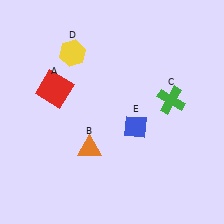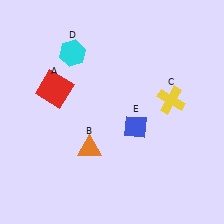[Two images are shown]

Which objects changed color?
C changed from green to yellow. D changed from yellow to cyan.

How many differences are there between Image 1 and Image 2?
There are 2 differences between the two images.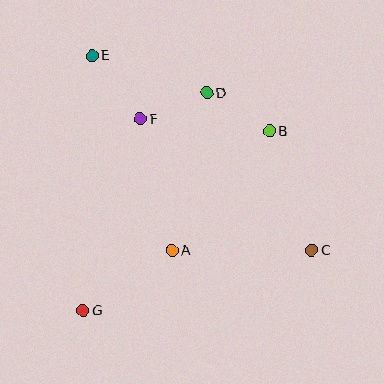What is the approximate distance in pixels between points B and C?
The distance between B and C is approximately 127 pixels.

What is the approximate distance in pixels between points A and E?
The distance between A and E is approximately 211 pixels.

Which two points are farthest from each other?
Points C and E are farthest from each other.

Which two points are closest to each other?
Points D and F are closest to each other.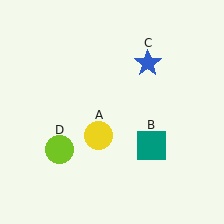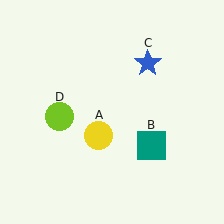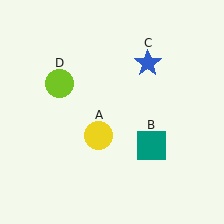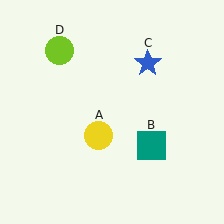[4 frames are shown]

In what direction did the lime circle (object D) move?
The lime circle (object D) moved up.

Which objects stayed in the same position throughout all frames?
Yellow circle (object A) and teal square (object B) and blue star (object C) remained stationary.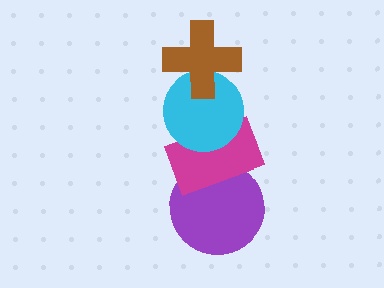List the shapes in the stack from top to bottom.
From top to bottom: the brown cross, the cyan circle, the magenta rectangle, the purple circle.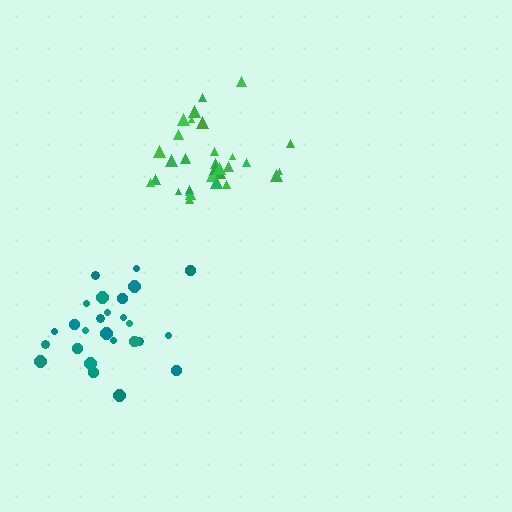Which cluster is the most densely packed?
Green.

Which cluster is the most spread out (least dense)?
Teal.